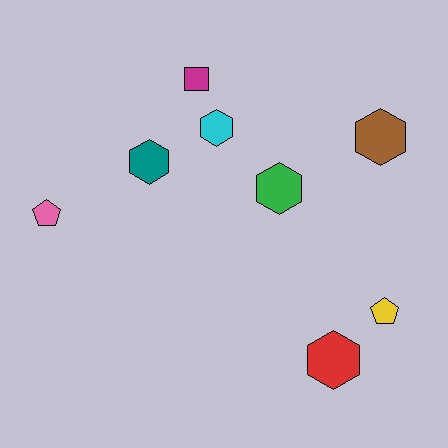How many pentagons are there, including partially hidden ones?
There are 2 pentagons.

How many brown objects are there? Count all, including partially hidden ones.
There is 1 brown object.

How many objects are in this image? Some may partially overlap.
There are 8 objects.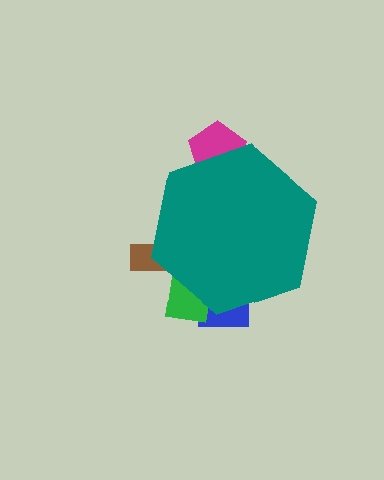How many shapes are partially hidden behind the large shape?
4 shapes are partially hidden.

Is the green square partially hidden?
Yes, the green square is partially hidden behind the teal hexagon.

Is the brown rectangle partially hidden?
Yes, the brown rectangle is partially hidden behind the teal hexagon.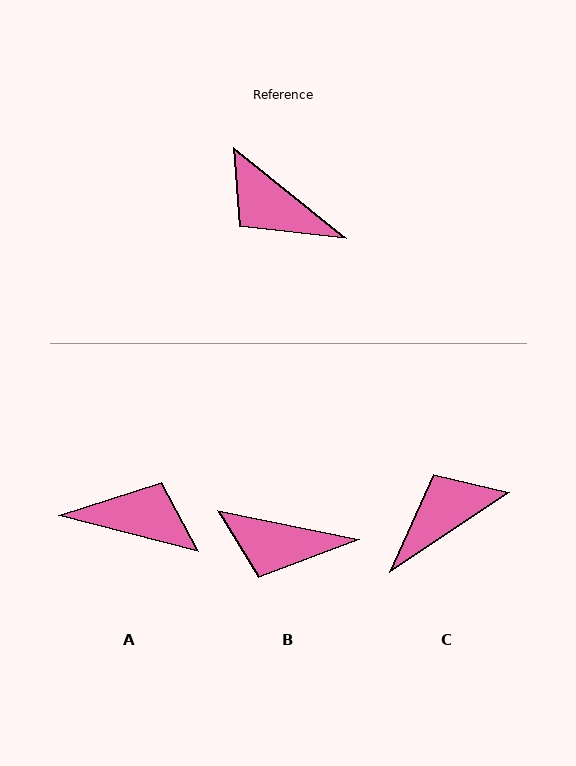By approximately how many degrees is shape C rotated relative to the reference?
Approximately 108 degrees clockwise.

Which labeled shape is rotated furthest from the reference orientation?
A, about 156 degrees away.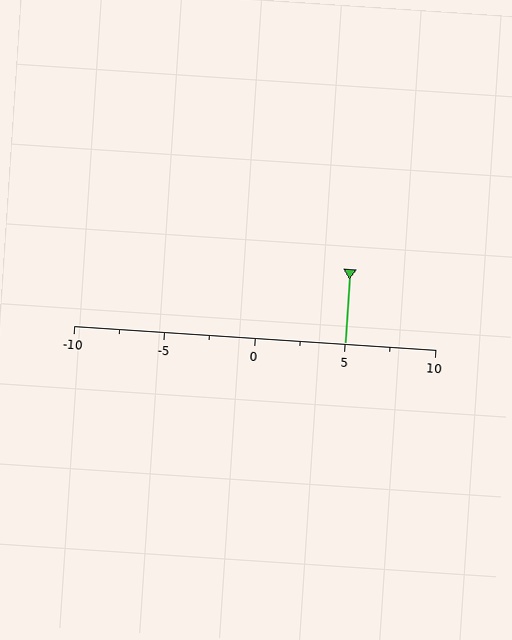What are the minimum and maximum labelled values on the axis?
The axis runs from -10 to 10.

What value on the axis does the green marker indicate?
The marker indicates approximately 5.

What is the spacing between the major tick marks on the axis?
The major ticks are spaced 5 apart.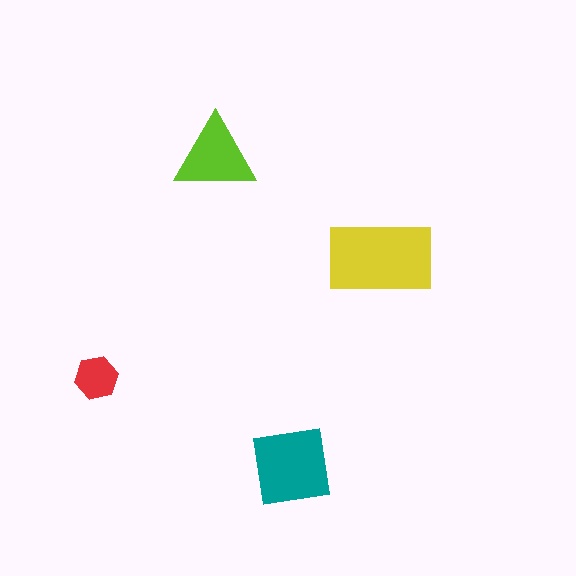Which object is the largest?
The yellow rectangle.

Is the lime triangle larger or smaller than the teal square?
Smaller.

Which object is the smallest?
The red hexagon.